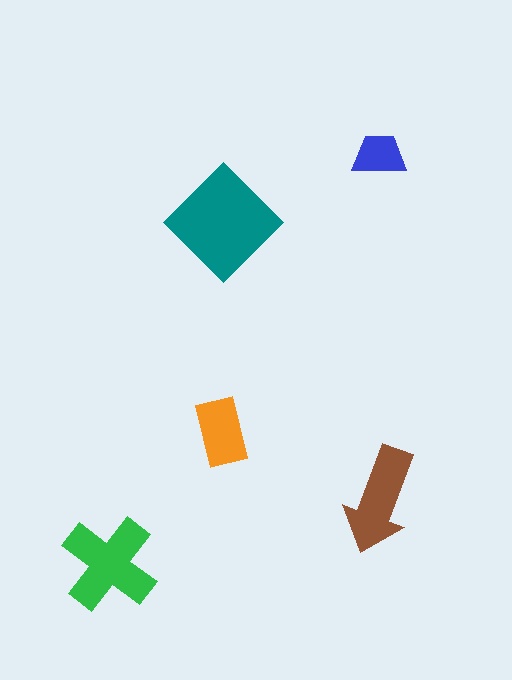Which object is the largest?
The teal diamond.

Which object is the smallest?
The blue trapezoid.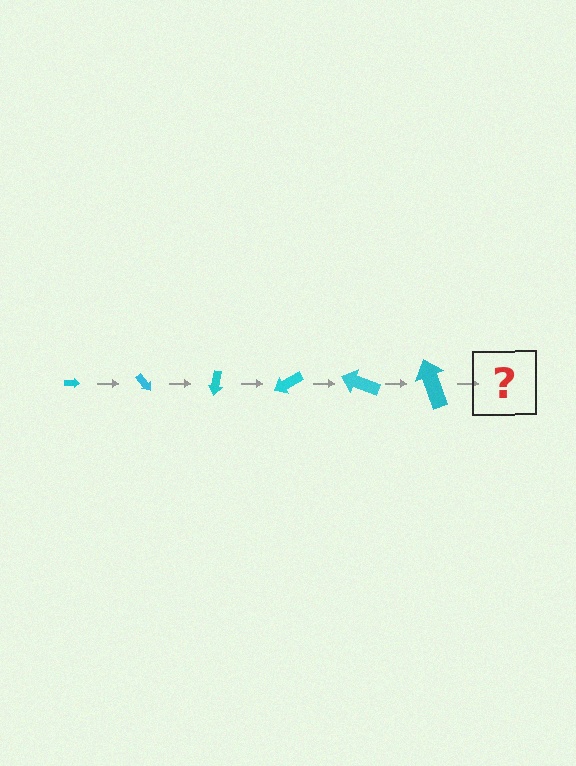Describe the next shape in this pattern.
It should be an arrow, larger than the previous one and rotated 300 degrees from the start.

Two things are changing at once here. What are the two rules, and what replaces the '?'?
The two rules are that the arrow grows larger each step and it rotates 50 degrees each step. The '?' should be an arrow, larger than the previous one and rotated 300 degrees from the start.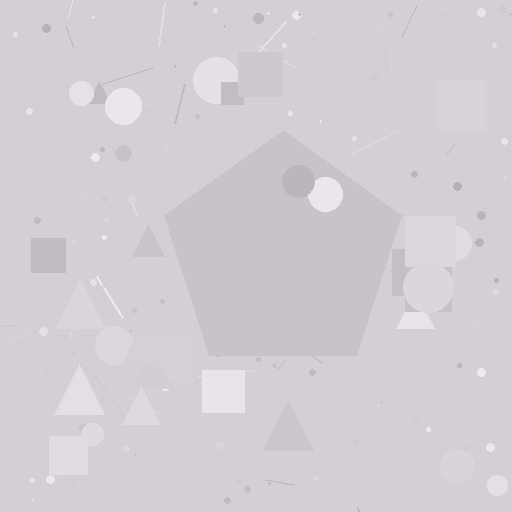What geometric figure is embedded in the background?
A pentagon is embedded in the background.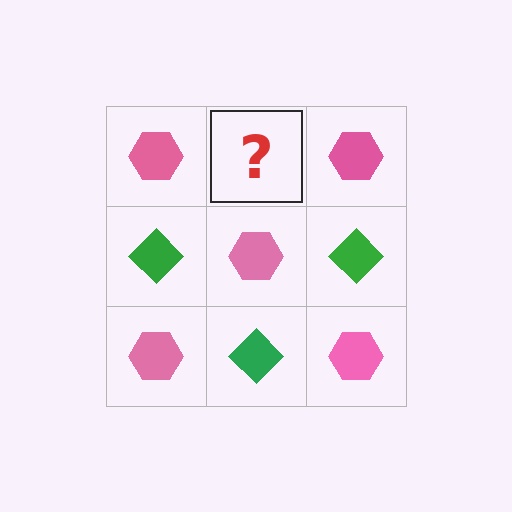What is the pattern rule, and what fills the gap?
The rule is that it alternates pink hexagon and green diamond in a checkerboard pattern. The gap should be filled with a green diamond.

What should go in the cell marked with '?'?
The missing cell should contain a green diamond.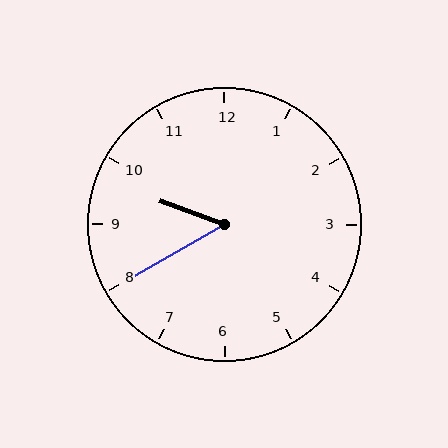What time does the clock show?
9:40.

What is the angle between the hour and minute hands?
Approximately 50 degrees.